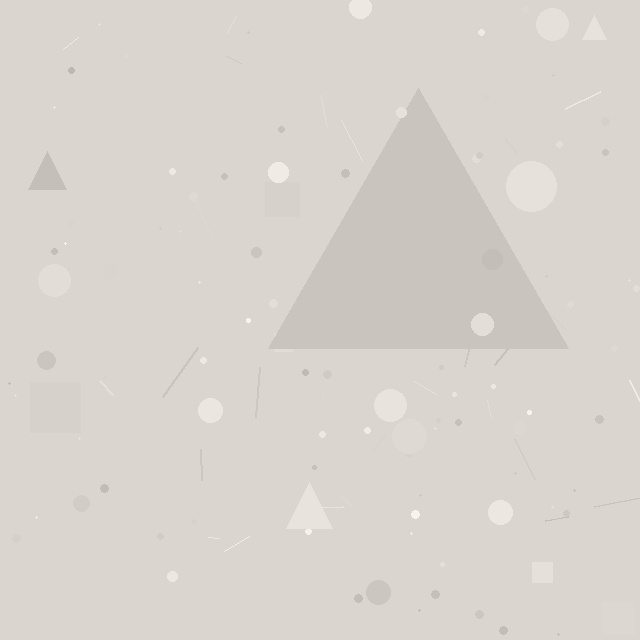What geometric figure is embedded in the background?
A triangle is embedded in the background.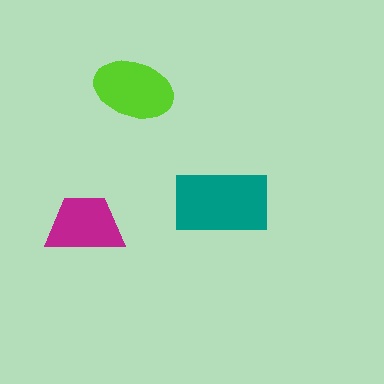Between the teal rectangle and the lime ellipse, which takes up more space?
The teal rectangle.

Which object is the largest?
The teal rectangle.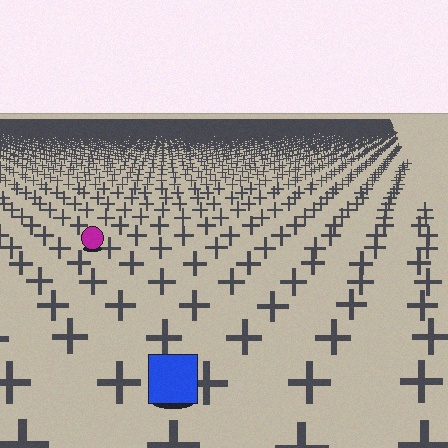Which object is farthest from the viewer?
The magenta circle is farthest from the viewer. It appears smaller and the ground texture around it is denser.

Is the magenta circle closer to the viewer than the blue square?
No. The blue square is closer — you can tell from the texture gradient: the ground texture is coarser near it.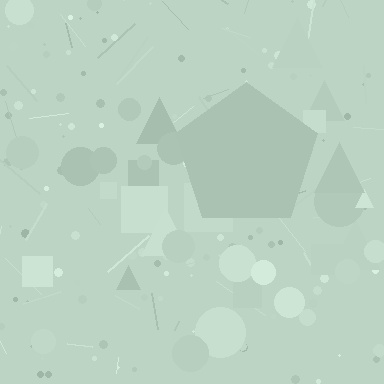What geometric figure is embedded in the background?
A pentagon is embedded in the background.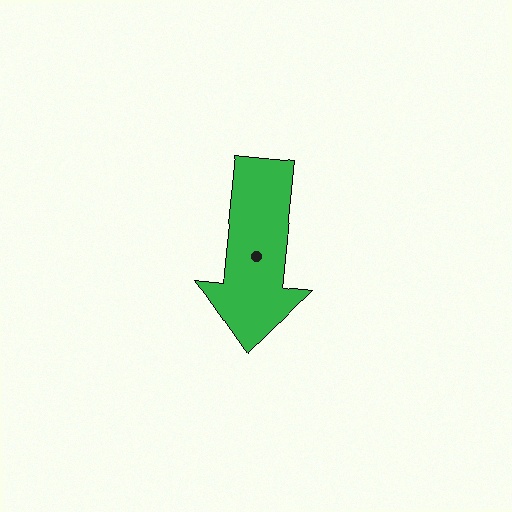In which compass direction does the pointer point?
South.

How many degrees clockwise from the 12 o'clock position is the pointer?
Approximately 186 degrees.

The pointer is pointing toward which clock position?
Roughly 6 o'clock.